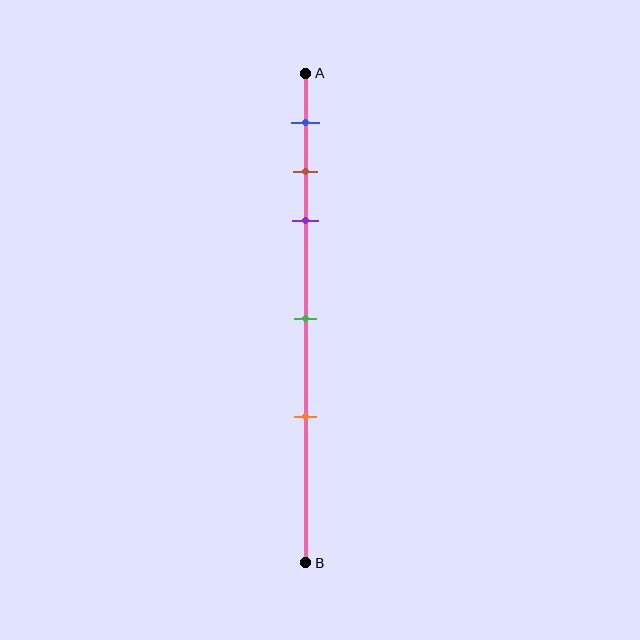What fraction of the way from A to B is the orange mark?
The orange mark is approximately 70% (0.7) of the way from A to B.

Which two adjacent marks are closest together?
The brown and purple marks are the closest adjacent pair.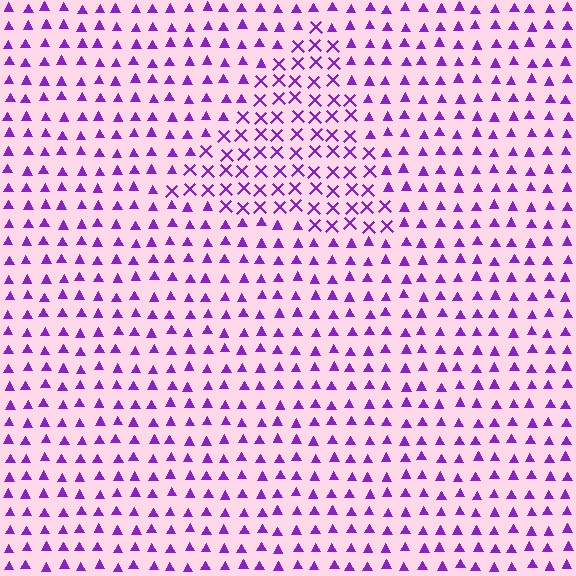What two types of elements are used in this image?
The image uses X marks inside the triangle region and triangles outside it.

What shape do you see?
I see a triangle.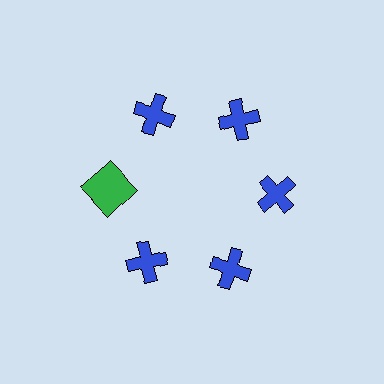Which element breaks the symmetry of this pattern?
The green square at roughly the 9 o'clock position breaks the symmetry. All other shapes are blue crosses.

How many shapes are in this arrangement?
There are 6 shapes arranged in a ring pattern.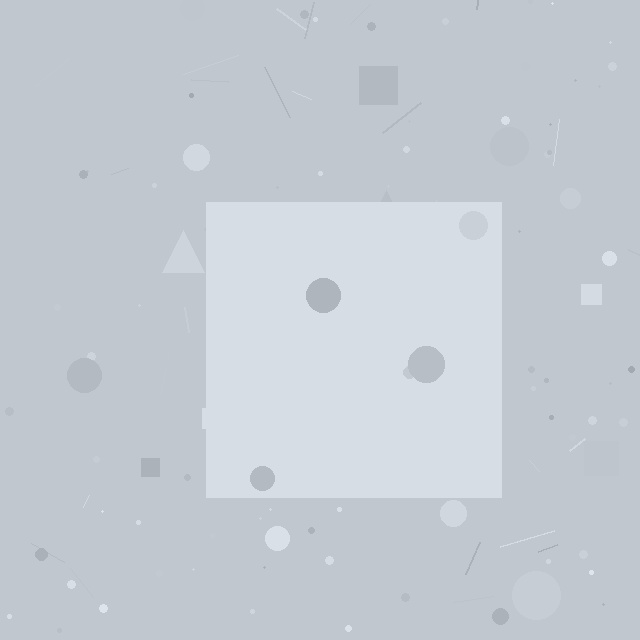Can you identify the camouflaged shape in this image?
The camouflaged shape is a square.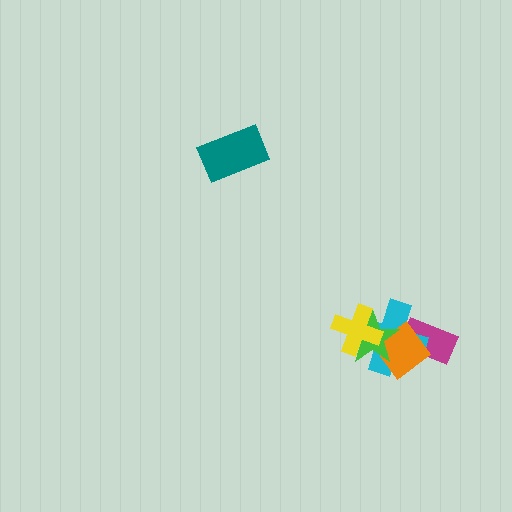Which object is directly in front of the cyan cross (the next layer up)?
The orange diamond is directly in front of the cyan cross.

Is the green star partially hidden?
Yes, it is partially covered by another shape.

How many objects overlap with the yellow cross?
2 objects overlap with the yellow cross.